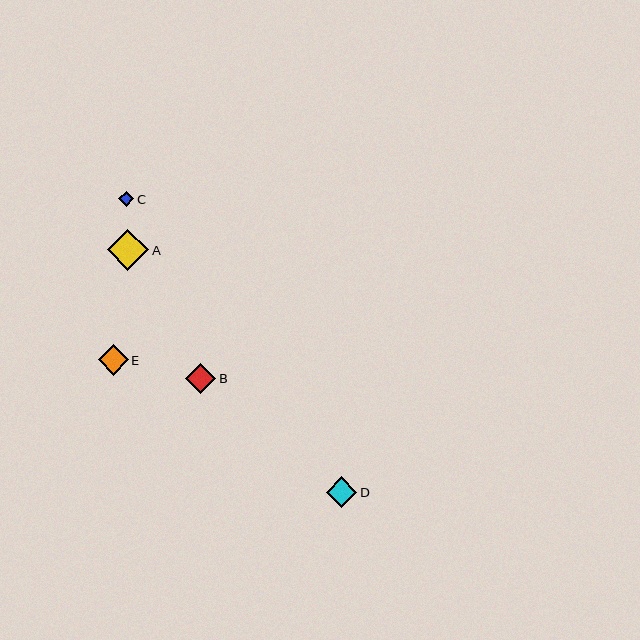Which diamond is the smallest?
Diamond C is the smallest with a size of approximately 15 pixels.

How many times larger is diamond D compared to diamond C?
Diamond D is approximately 2.0 times the size of diamond C.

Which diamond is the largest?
Diamond A is the largest with a size of approximately 41 pixels.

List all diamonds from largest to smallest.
From largest to smallest: A, B, D, E, C.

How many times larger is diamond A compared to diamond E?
Diamond A is approximately 1.4 times the size of diamond E.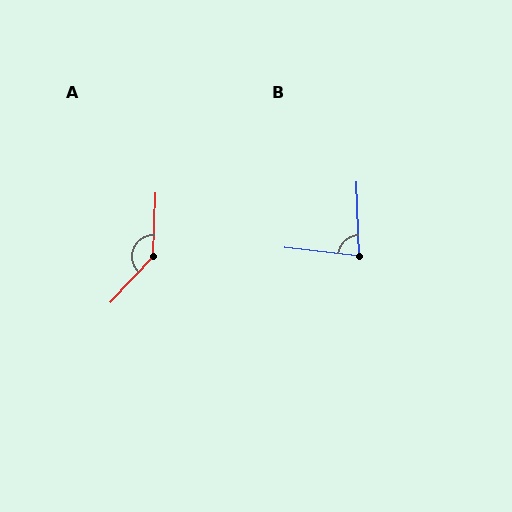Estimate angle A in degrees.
Approximately 139 degrees.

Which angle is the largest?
A, at approximately 139 degrees.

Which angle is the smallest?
B, at approximately 81 degrees.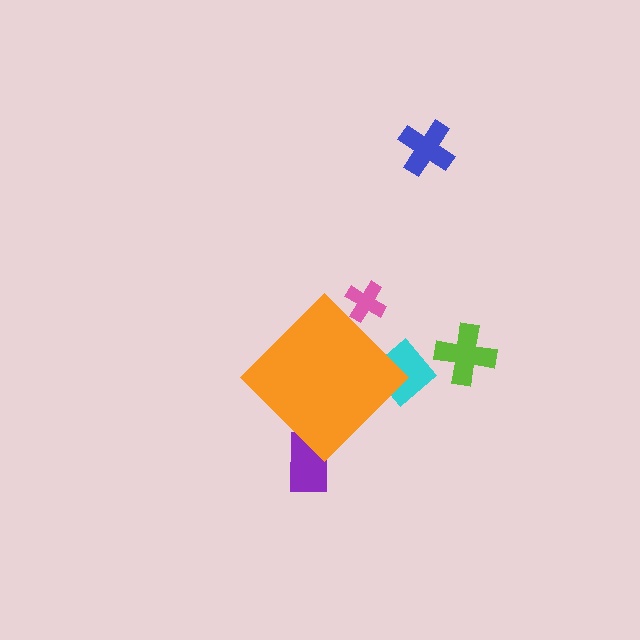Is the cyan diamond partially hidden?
Yes, the cyan diamond is partially hidden behind the orange diamond.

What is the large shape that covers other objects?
An orange diamond.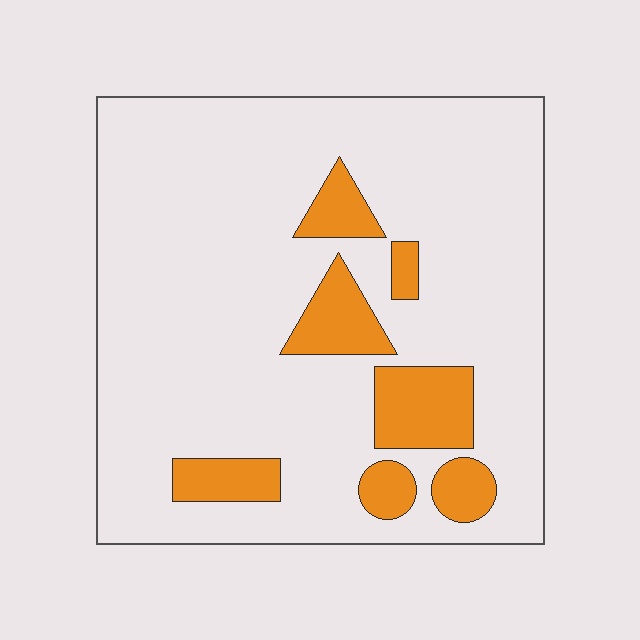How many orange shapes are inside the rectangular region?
7.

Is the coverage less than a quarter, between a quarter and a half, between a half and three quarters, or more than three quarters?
Less than a quarter.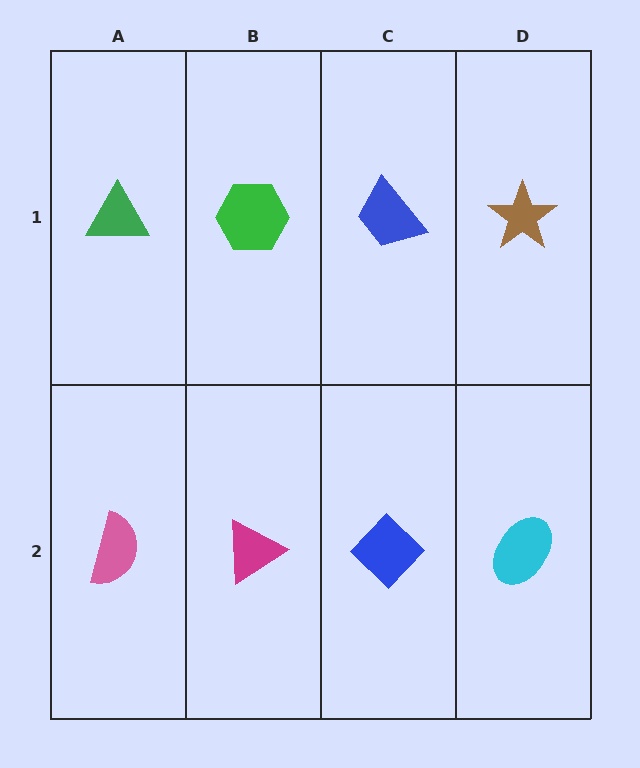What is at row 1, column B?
A green hexagon.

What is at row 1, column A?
A green triangle.